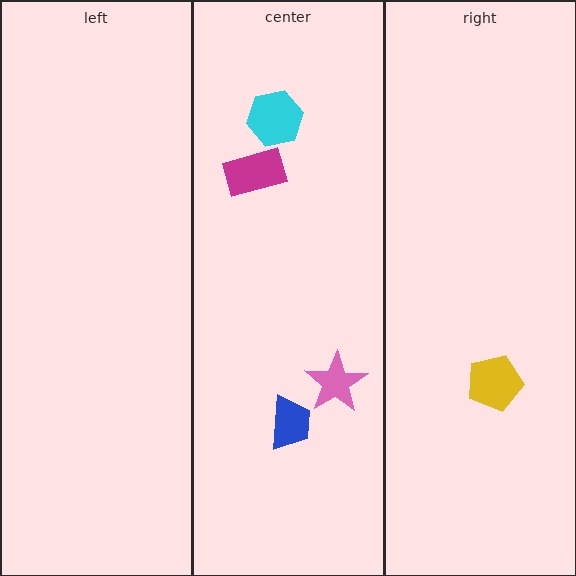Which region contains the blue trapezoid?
The center region.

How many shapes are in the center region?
4.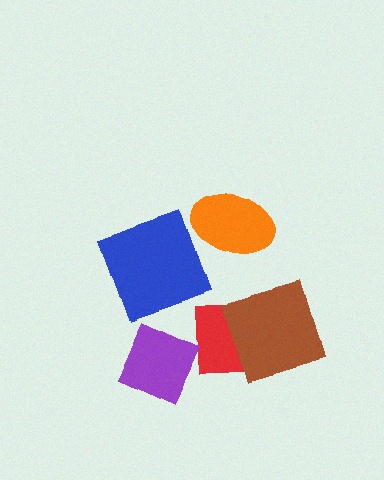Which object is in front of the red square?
The brown square is in front of the red square.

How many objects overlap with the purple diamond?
0 objects overlap with the purple diamond.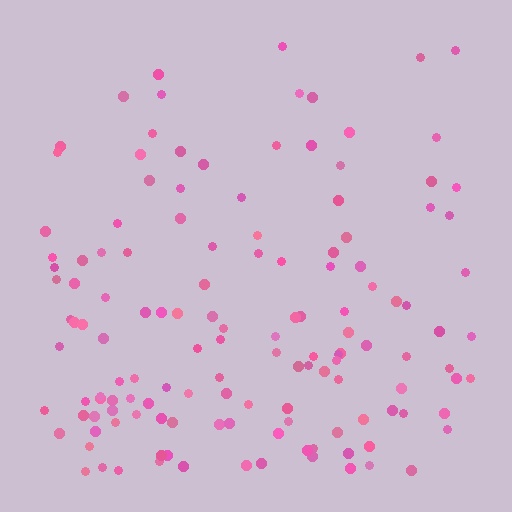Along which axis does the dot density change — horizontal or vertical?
Vertical.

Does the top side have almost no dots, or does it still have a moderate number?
Still a moderate number, just noticeably fewer than the bottom.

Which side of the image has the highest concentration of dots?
The bottom.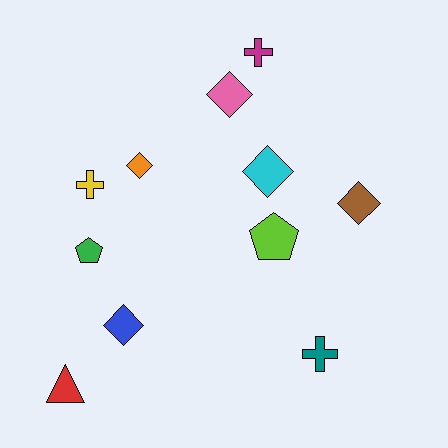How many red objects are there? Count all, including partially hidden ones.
There is 1 red object.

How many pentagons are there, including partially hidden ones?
There are 2 pentagons.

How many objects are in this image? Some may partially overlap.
There are 11 objects.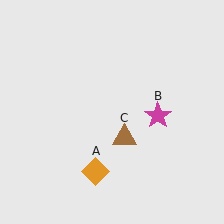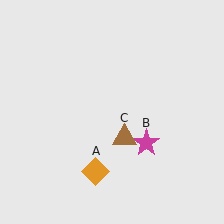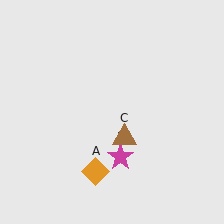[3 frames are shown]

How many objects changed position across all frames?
1 object changed position: magenta star (object B).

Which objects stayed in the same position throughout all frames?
Orange diamond (object A) and brown triangle (object C) remained stationary.